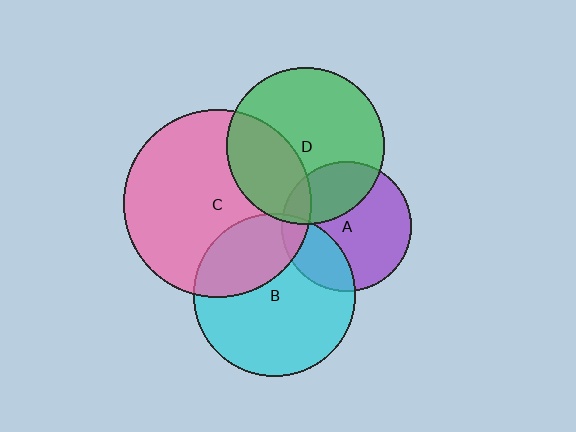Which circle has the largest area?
Circle C (pink).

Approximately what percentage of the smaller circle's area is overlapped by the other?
Approximately 30%.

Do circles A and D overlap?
Yes.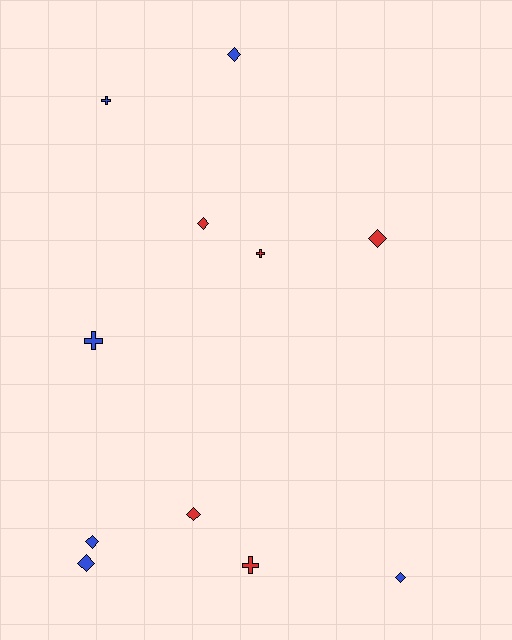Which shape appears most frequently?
Diamond, with 7 objects.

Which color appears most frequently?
Blue, with 6 objects.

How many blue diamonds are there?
There are 4 blue diamonds.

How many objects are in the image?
There are 11 objects.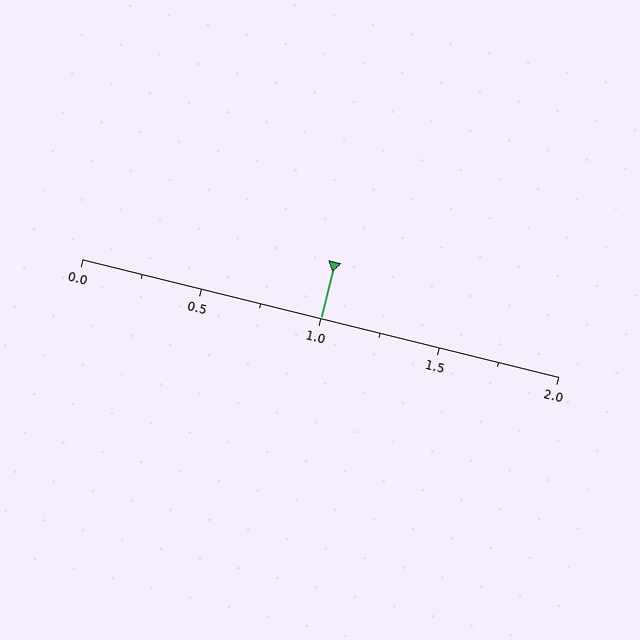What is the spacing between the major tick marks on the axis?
The major ticks are spaced 0.5 apart.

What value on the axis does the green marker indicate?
The marker indicates approximately 1.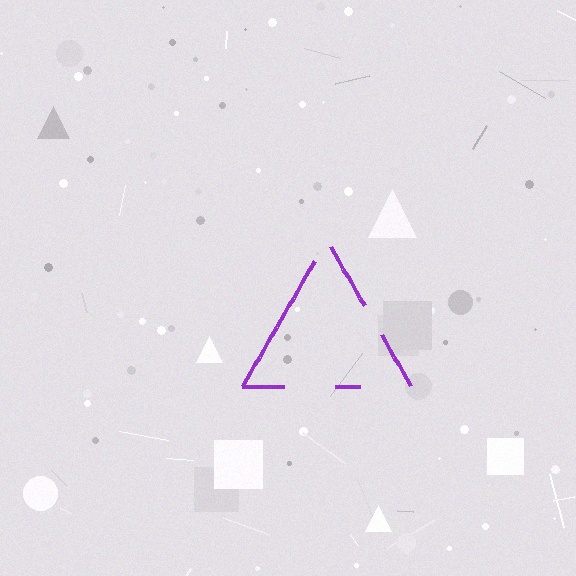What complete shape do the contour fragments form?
The contour fragments form a triangle.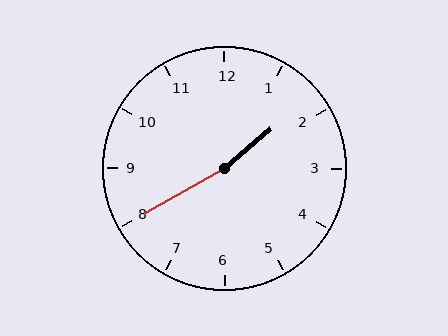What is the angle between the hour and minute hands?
Approximately 170 degrees.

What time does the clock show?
1:40.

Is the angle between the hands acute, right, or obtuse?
It is obtuse.